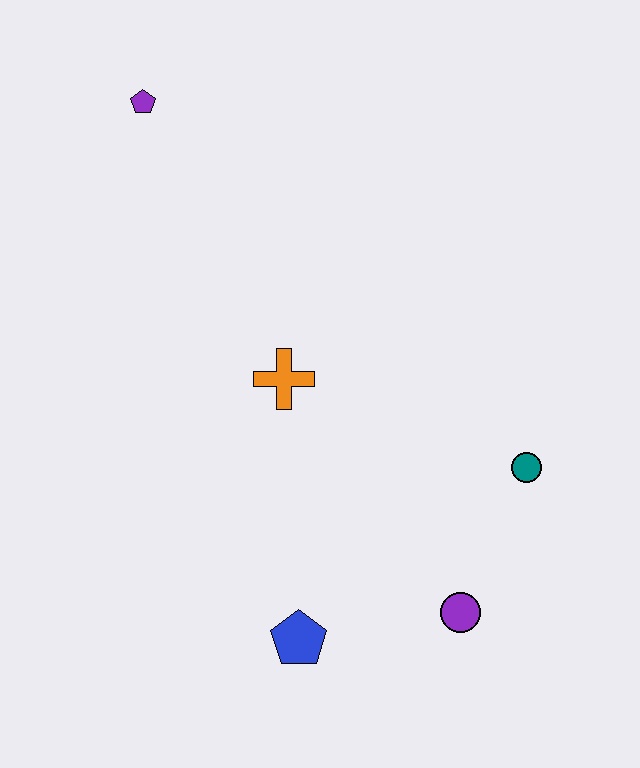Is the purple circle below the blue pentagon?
No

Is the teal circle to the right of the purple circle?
Yes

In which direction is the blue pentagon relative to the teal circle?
The blue pentagon is to the left of the teal circle.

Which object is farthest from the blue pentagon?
The purple pentagon is farthest from the blue pentagon.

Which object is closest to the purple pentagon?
The orange cross is closest to the purple pentagon.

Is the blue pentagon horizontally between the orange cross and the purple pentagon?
No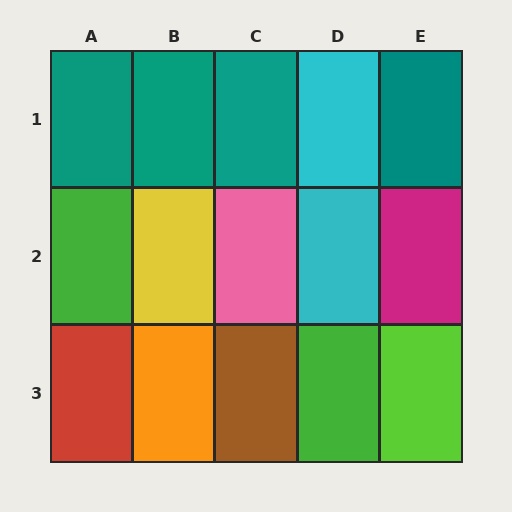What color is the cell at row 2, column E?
Magenta.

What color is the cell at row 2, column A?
Green.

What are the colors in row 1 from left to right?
Teal, teal, teal, cyan, teal.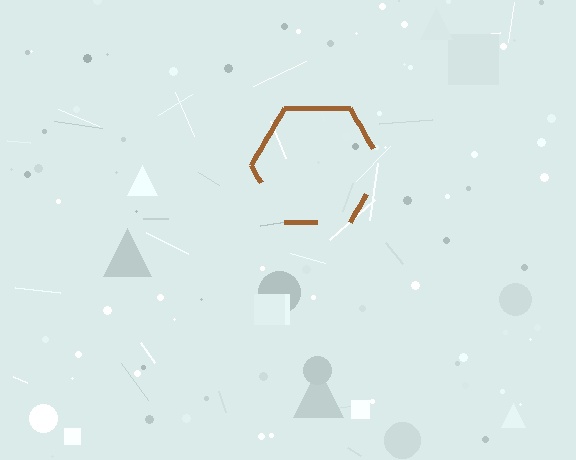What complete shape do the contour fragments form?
The contour fragments form a hexagon.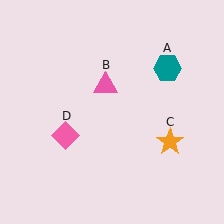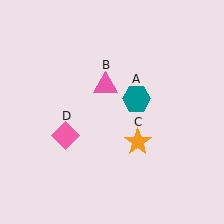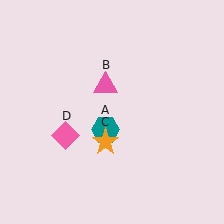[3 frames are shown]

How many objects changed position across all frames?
2 objects changed position: teal hexagon (object A), orange star (object C).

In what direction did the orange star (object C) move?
The orange star (object C) moved left.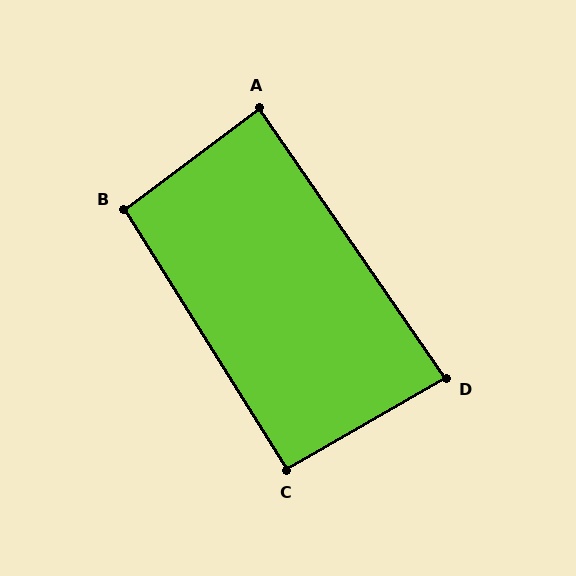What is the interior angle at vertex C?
Approximately 92 degrees (approximately right).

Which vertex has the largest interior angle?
B, at approximately 95 degrees.